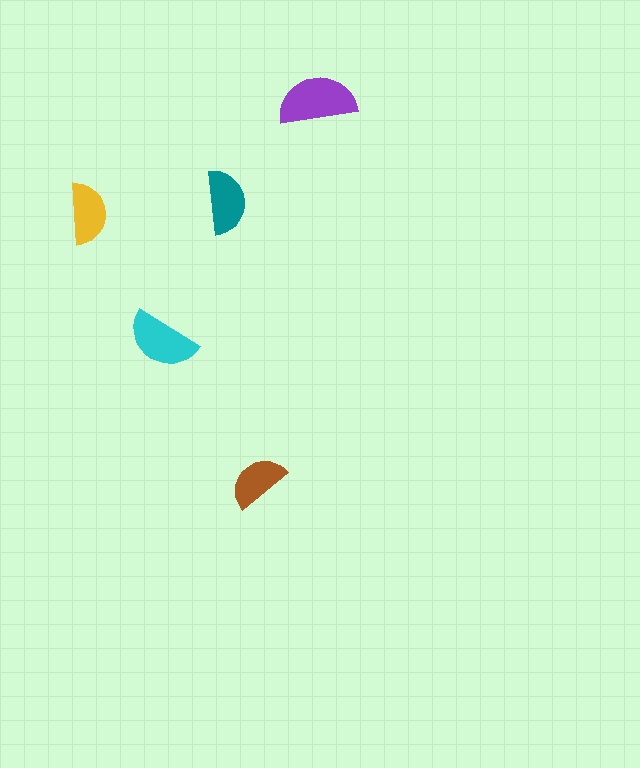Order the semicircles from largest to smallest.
the purple one, the cyan one, the teal one, the yellow one, the brown one.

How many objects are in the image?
There are 5 objects in the image.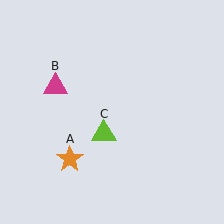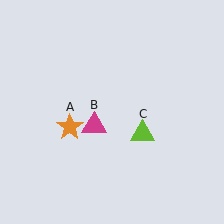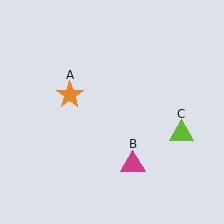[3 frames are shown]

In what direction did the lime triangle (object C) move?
The lime triangle (object C) moved right.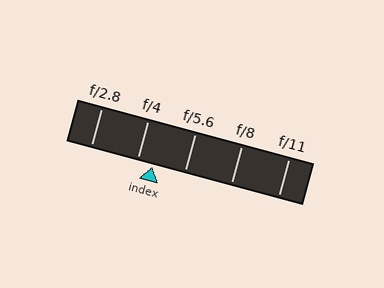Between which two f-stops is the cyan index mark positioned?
The index mark is between f/4 and f/5.6.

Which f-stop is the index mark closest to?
The index mark is closest to f/4.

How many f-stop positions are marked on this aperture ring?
There are 5 f-stop positions marked.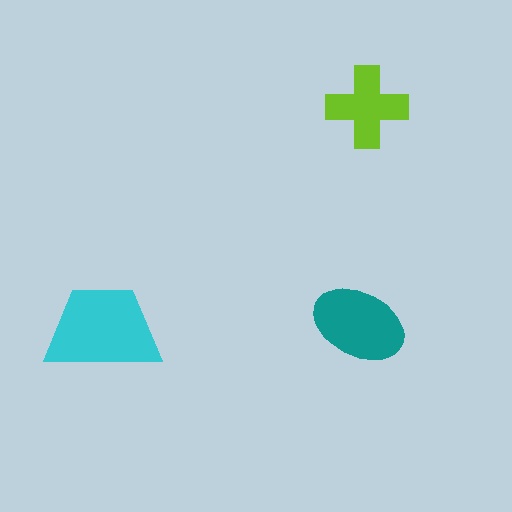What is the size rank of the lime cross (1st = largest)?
3rd.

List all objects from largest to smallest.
The cyan trapezoid, the teal ellipse, the lime cross.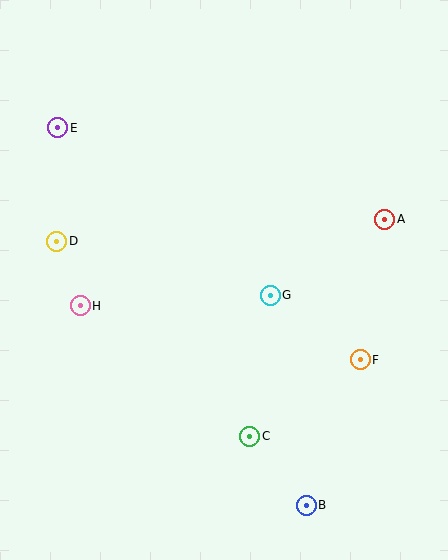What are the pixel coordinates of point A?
Point A is at (385, 219).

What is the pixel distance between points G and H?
The distance between G and H is 191 pixels.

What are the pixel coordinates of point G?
Point G is at (270, 295).